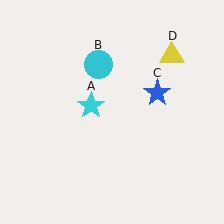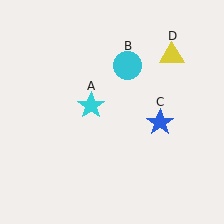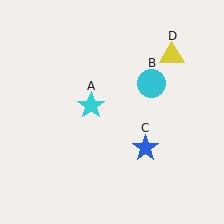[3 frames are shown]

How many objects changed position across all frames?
2 objects changed position: cyan circle (object B), blue star (object C).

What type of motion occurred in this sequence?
The cyan circle (object B), blue star (object C) rotated clockwise around the center of the scene.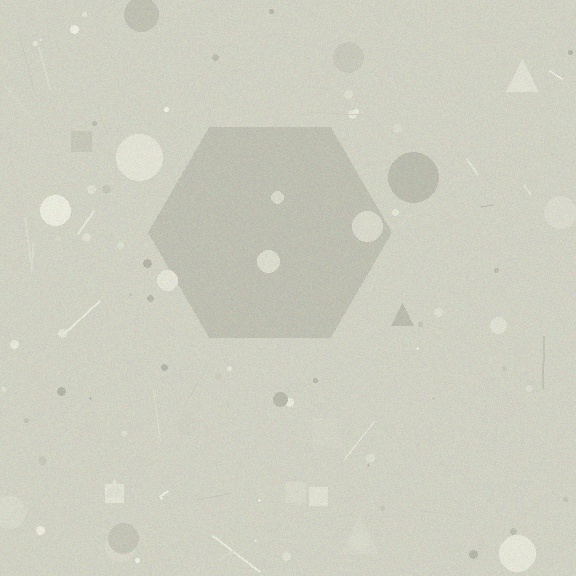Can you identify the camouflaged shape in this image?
The camouflaged shape is a hexagon.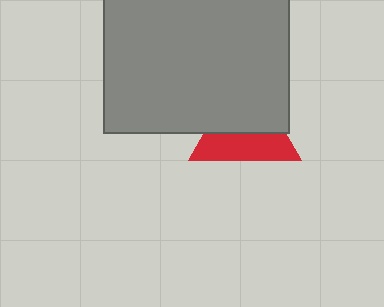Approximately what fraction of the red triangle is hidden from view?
Roughly 52% of the red triangle is hidden behind the gray rectangle.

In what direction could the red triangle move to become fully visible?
The red triangle could move down. That would shift it out from behind the gray rectangle entirely.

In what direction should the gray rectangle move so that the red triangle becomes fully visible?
The gray rectangle should move up. That is the shortest direction to clear the overlap and leave the red triangle fully visible.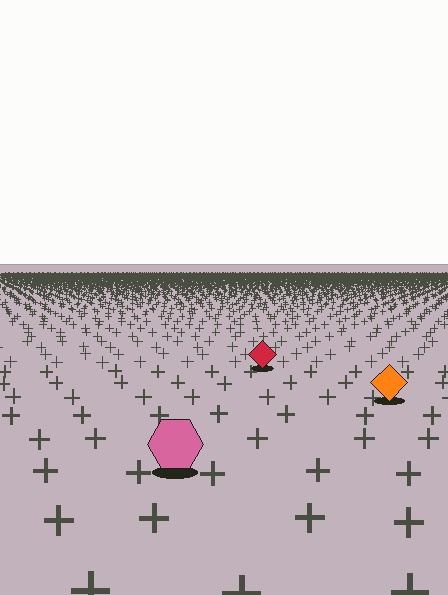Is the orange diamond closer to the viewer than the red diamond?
Yes. The orange diamond is closer — you can tell from the texture gradient: the ground texture is coarser near it.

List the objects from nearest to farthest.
From nearest to farthest: the pink hexagon, the orange diamond, the red diamond.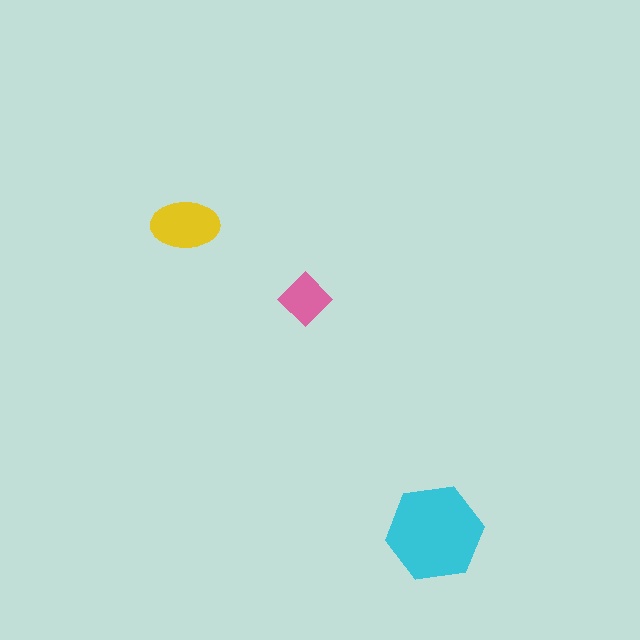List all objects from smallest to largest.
The pink diamond, the yellow ellipse, the cyan hexagon.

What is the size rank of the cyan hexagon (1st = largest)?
1st.